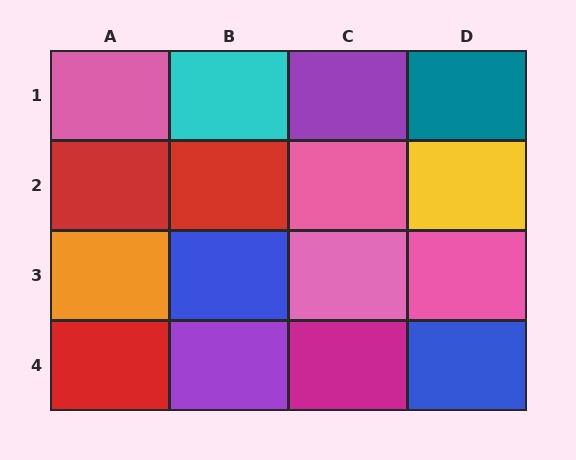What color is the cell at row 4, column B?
Purple.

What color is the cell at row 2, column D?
Yellow.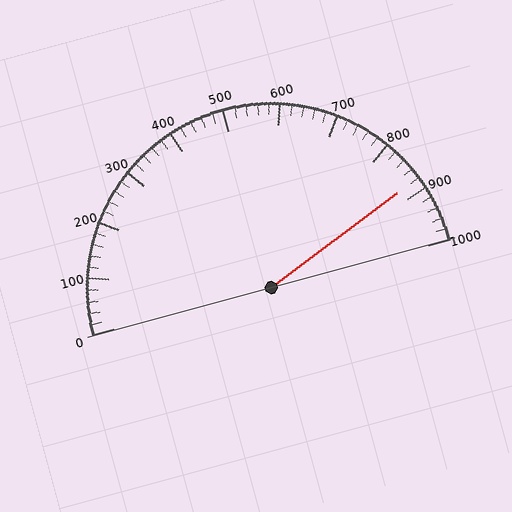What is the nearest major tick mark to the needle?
The nearest major tick mark is 900.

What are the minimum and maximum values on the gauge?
The gauge ranges from 0 to 1000.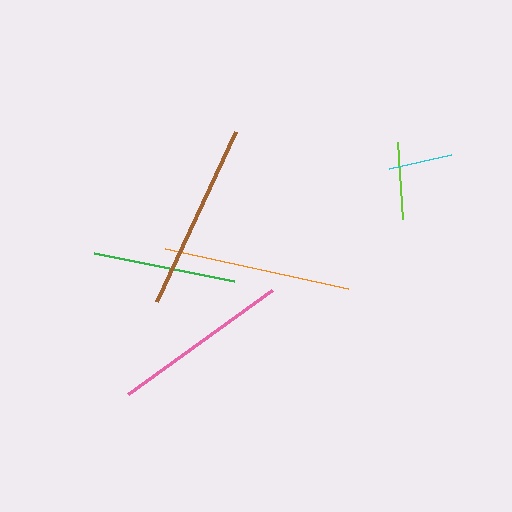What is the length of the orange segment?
The orange segment is approximately 187 pixels long.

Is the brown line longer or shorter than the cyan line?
The brown line is longer than the cyan line.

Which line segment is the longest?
The brown line is the longest at approximately 188 pixels.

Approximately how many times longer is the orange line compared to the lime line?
The orange line is approximately 2.5 times the length of the lime line.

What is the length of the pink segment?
The pink segment is approximately 177 pixels long.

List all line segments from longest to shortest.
From longest to shortest: brown, orange, pink, green, lime, cyan.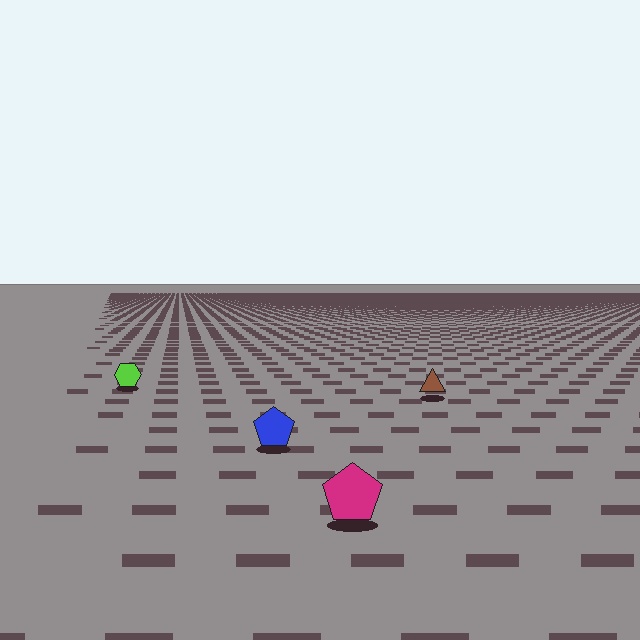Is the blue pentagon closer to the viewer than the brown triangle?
Yes. The blue pentagon is closer — you can tell from the texture gradient: the ground texture is coarser near it.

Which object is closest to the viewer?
The magenta pentagon is closest. The texture marks near it are larger and more spread out.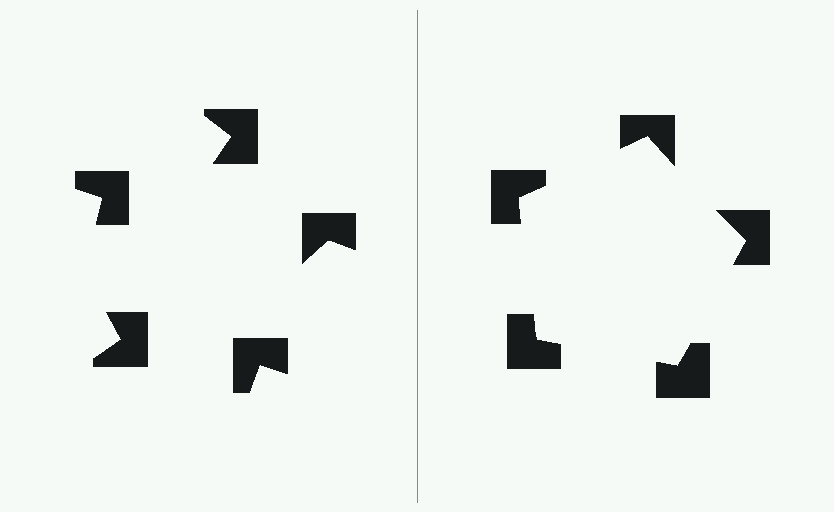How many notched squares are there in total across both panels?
10 — 5 on each side.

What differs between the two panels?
The notched squares are positioned identically on both sides; only the wedge orientations differ. On the right they align to a pentagon; on the left they are misaligned.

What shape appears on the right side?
An illusory pentagon.